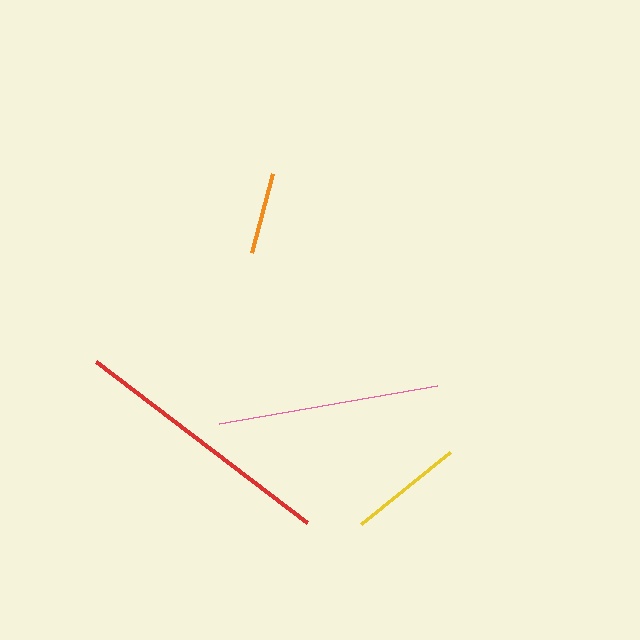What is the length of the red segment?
The red segment is approximately 266 pixels long.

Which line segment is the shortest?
The orange line is the shortest at approximately 81 pixels.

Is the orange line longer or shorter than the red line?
The red line is longer than the orange line.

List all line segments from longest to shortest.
From longest to shortest: red, pink, yellow, orange.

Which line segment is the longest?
The red line is the longest at approximately 266 pixels.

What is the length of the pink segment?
The pink segment is approximately 221 pixels long.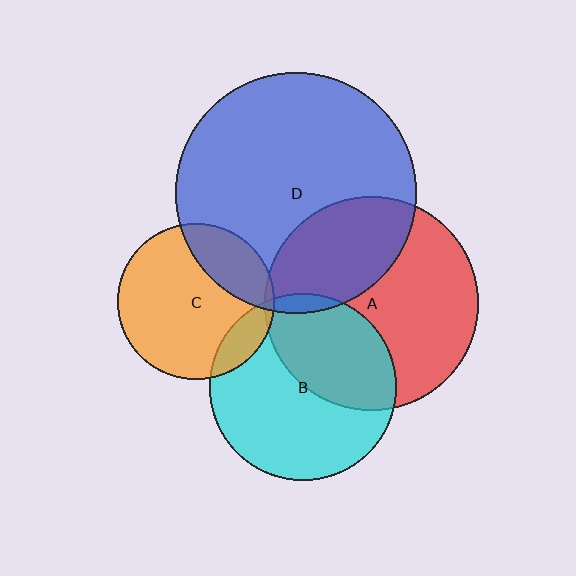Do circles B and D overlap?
Yes.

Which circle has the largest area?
Circle D (blue).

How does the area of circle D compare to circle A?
Approximately 1.3 times.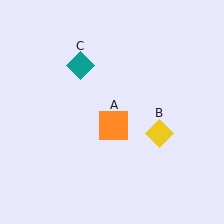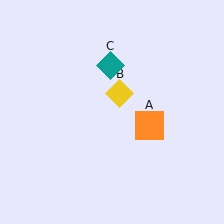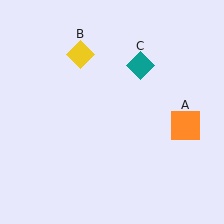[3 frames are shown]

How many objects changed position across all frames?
3 objects changed position: orange square (object A), yellow diamond (object B), teal diamond (object C).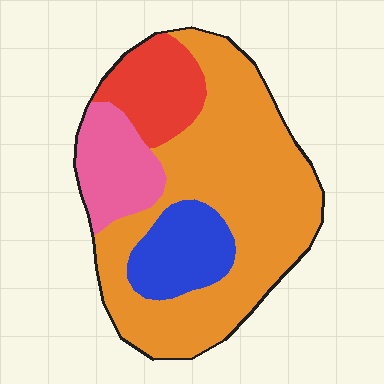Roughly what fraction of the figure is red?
Red covers 14% of the figure.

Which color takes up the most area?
Orange, at roughly 60%.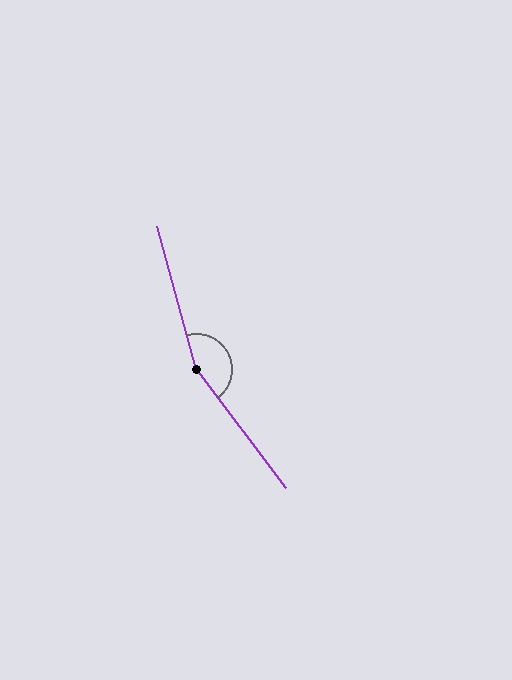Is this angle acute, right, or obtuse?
It is obtuse.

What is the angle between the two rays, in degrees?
Approximately 158 degrees.